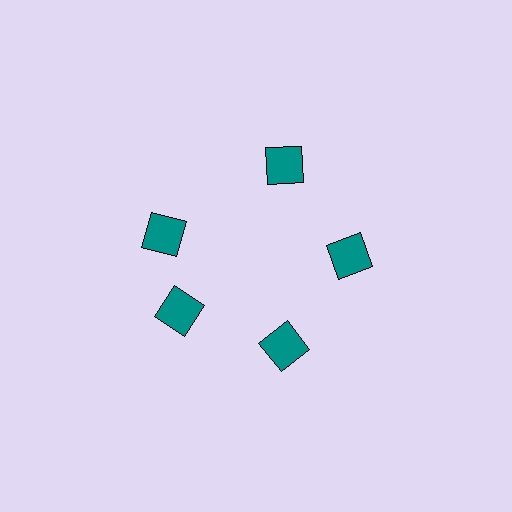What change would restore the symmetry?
The symmetry would be restored by rotating it back into even spacing with its neighbors so that all 5 squares sit at equal angles and equal distance from the center.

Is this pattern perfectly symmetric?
No. The 5 teal squares are arranged in a ring, but one element near the 10 o'clock position is rotated out of alignment along the ring, breaking the 5-fold rotational symmetry.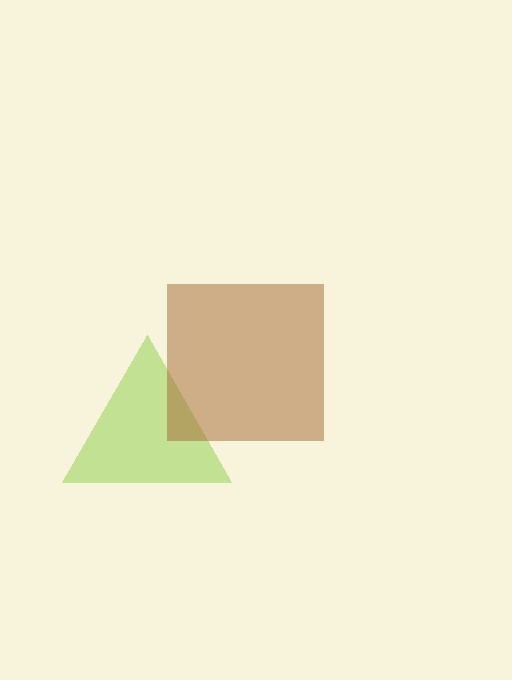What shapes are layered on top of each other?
The layered shapes are: a lime triangle, a brown square.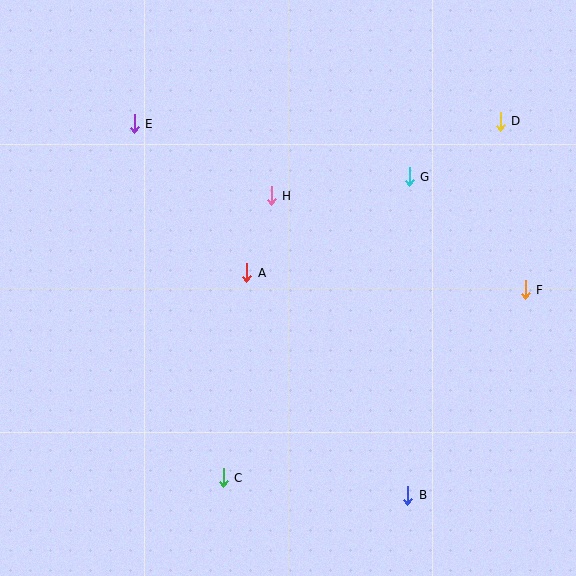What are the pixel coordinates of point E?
Point E is at (134, 124).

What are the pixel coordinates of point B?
Point B is at (408, 495).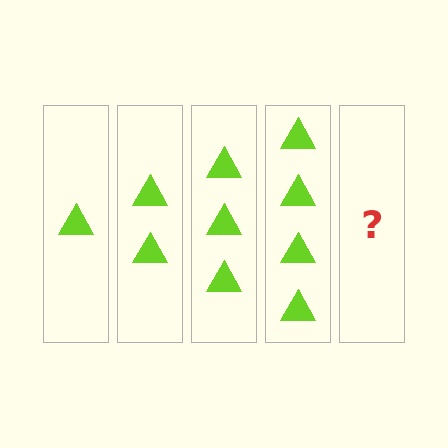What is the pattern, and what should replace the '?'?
The pattern is that each step adds one more triangle. The '?' should be 5 triangles.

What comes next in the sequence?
The next element should be 5 triangles.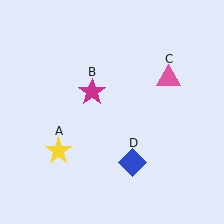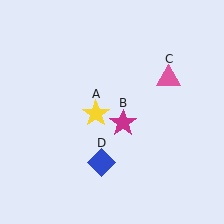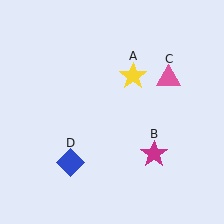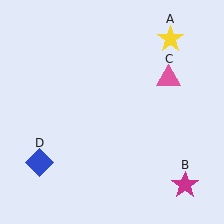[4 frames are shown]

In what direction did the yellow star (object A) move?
The yellow star (object A) moved up and to the right.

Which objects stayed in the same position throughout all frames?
Pink triangle (object C) remained stationary.